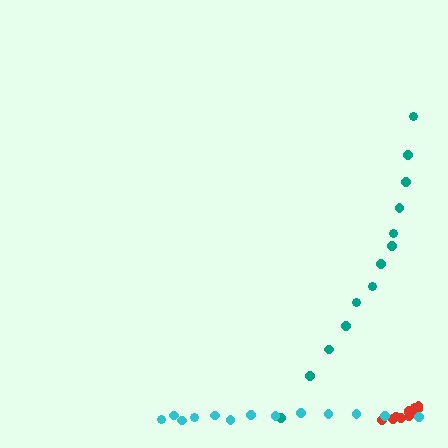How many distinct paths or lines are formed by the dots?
There are 3 distinct paths.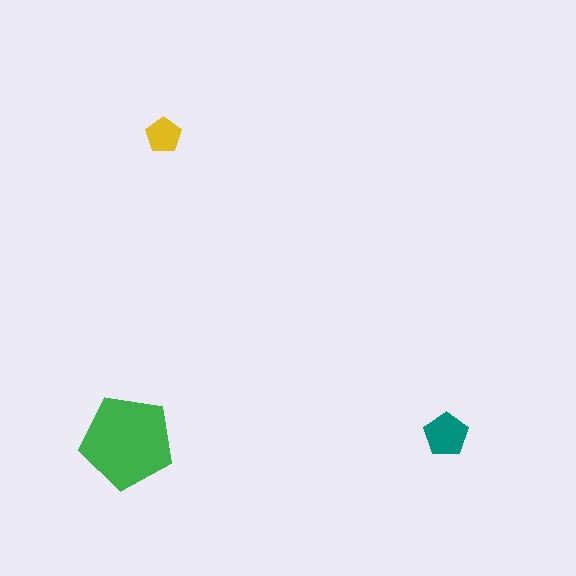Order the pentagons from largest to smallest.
the green one, the teal one, the yellow one.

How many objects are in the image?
There are 3 objects in the image.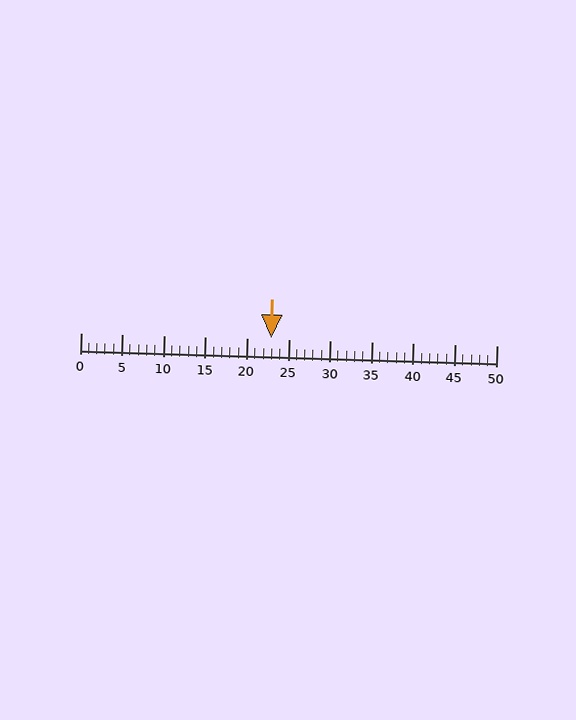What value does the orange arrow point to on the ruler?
The orange arrow points to approximately 23.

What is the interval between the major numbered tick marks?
The major tick marks are spaced 5 units apart.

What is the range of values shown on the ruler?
The ruler shows values from 0 to 50.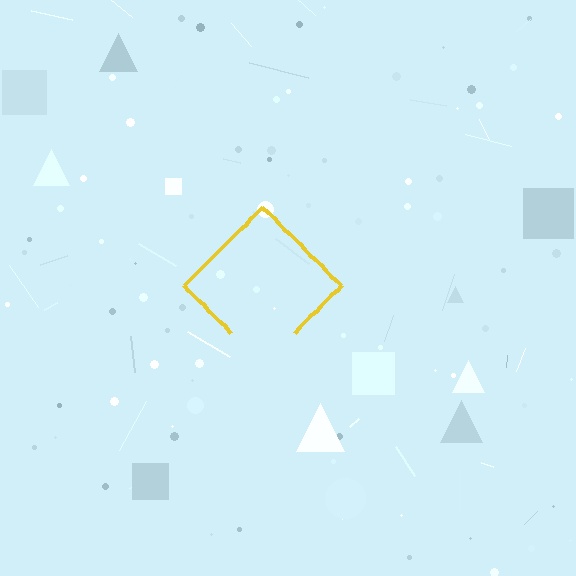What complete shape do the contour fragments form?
The contour fragments form a diamond.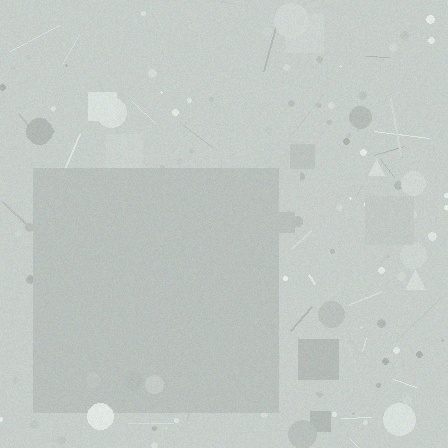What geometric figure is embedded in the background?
A square is embedded in the background.